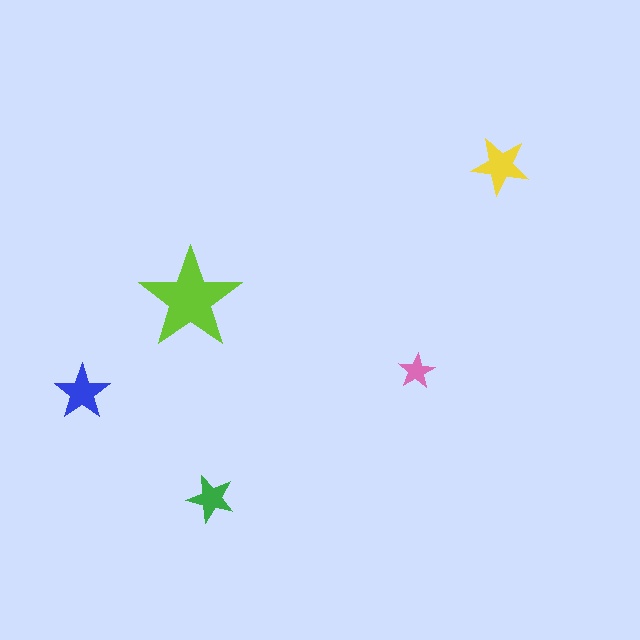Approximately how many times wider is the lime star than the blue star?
About 2 times wider.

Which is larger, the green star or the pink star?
The green one.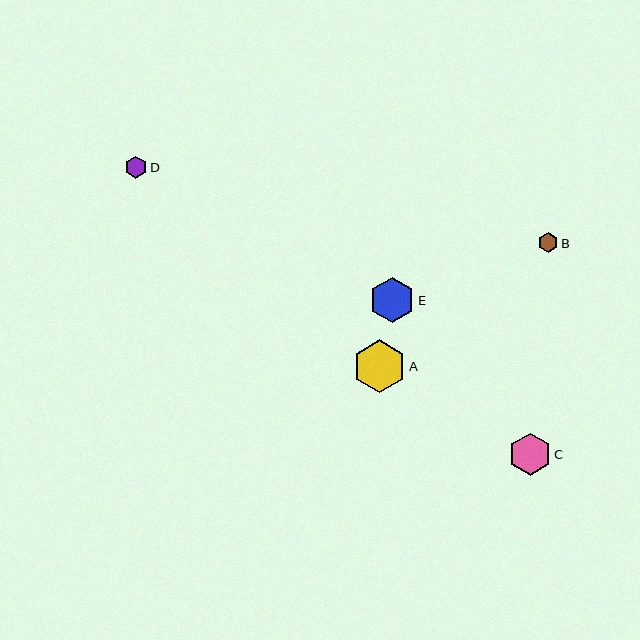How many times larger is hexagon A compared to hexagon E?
Hexagon A is approximately 1.2 times the size of hexagon E.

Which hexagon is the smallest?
Hexagon B is the smallest with a size of approximately 20 pixels.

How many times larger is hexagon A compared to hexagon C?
Hexagon A is approximately 1.2 times the size of hexagon C.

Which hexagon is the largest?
Hexagon A is the largest with a size of approximately 53 pixels.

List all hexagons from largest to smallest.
From largest to smallest: A, E, C, D, B.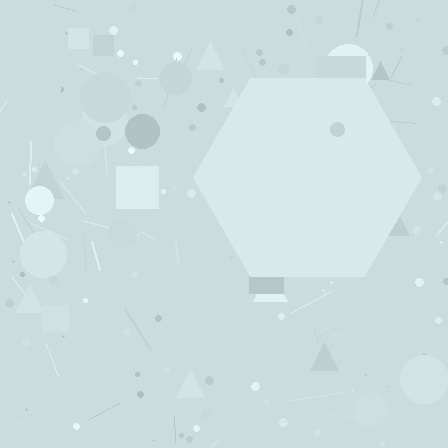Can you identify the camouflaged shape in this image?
The camouflaged shape is a hexagon.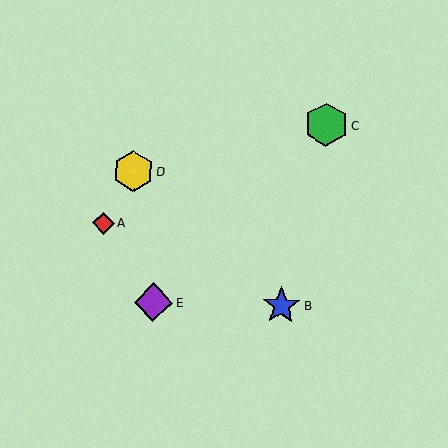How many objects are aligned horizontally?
2 objects (B, E) are aligned horizontally.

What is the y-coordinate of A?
Object A is at y≈223.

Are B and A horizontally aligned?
No, B is at y≈306 and A is at y≈223.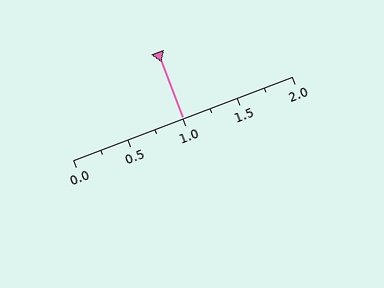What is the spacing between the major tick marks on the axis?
The major ticks are spaced 0.5 apart.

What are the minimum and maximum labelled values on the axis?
The axis runs from 0.0 to 2.0.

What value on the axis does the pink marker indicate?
The marker indicates approximately 1.